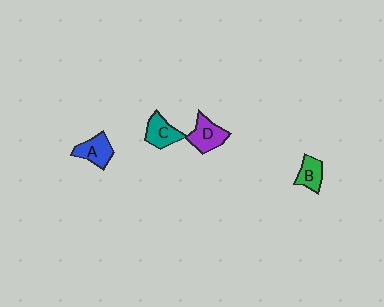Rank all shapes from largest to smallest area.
From largest to smallest: D (purple), A (blue), C (teal), B (green).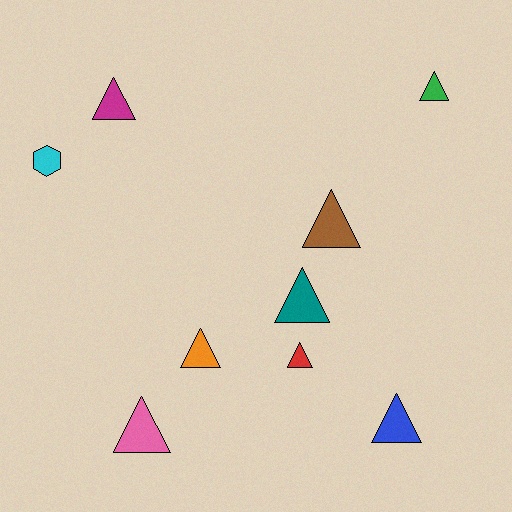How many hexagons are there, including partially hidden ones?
There is 1 hexagon.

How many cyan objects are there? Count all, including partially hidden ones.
There is 1 cyan object.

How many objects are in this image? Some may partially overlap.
There are 9 objects.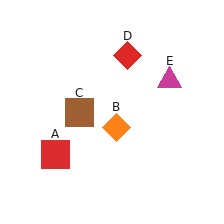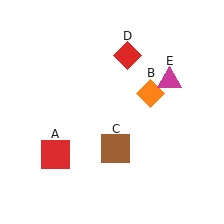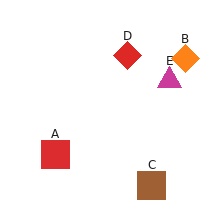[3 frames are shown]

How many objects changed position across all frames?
2 objects changed position: orange diamond (object B), brown square (object C).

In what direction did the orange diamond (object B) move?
The orange diamond (object B) moved up and to the right.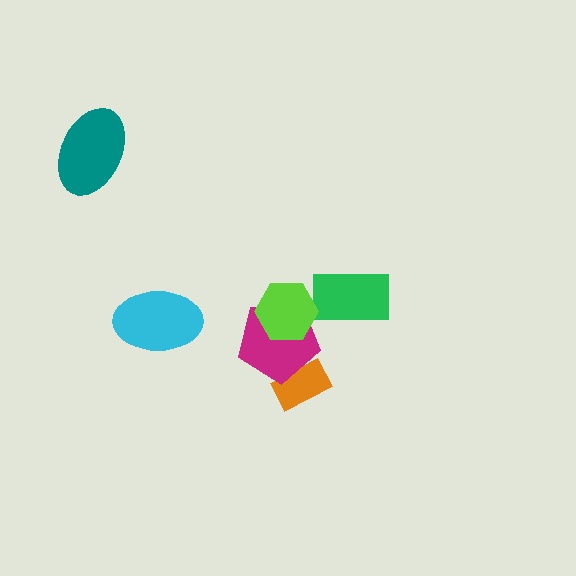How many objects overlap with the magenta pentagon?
2 objects overlap with the magenta pentagon.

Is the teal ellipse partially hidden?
No, no other shape covers it.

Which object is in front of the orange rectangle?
The magenta pentagon is in front of the orange rectangle.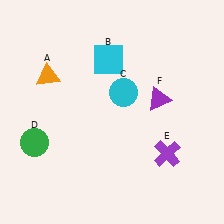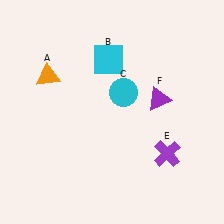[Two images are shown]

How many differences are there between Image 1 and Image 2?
There is 1 difference between the two images.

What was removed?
The green circle (D) was removed in Image 2.